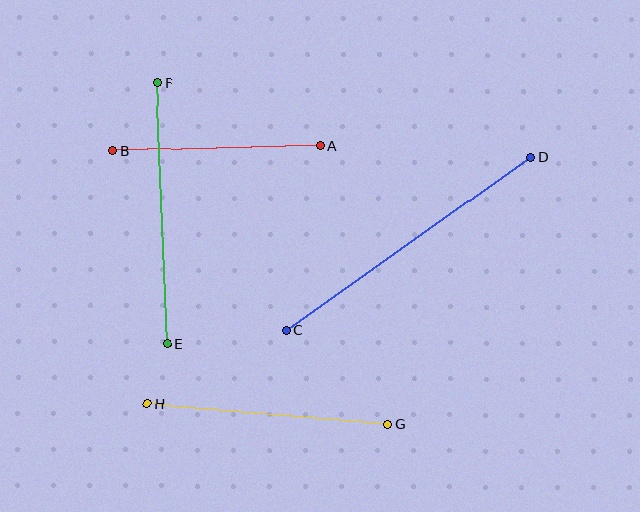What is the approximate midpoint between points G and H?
The midpoint is at approximately (268, 414) pixels.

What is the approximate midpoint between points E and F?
The midpoint is at approximately (162, 214) pixels.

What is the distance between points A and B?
The distance is approximately 207 pixels.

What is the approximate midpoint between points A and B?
The midpoint is at approximately (217, 148) pixels.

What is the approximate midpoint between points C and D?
The midpoint is at approximately (409, 243) pixels.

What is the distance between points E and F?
The distance is approximately 261 pixels.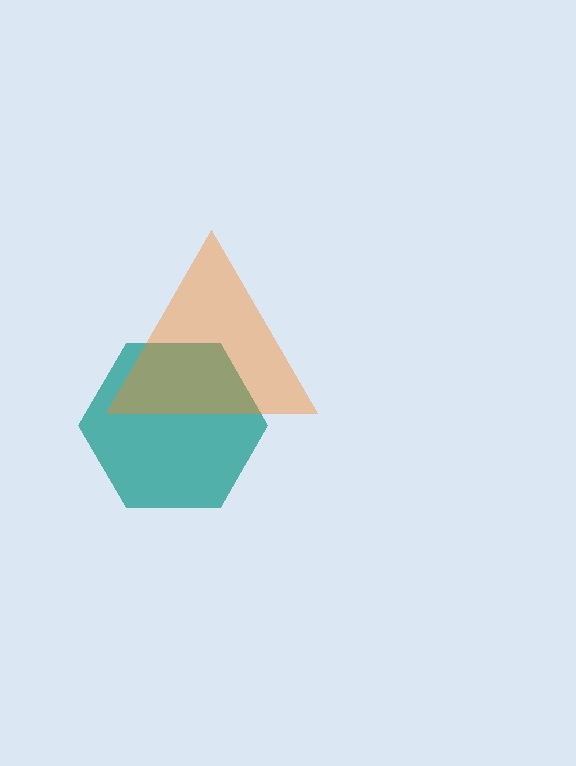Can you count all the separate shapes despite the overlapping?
Yes, there are 2 separate shapes.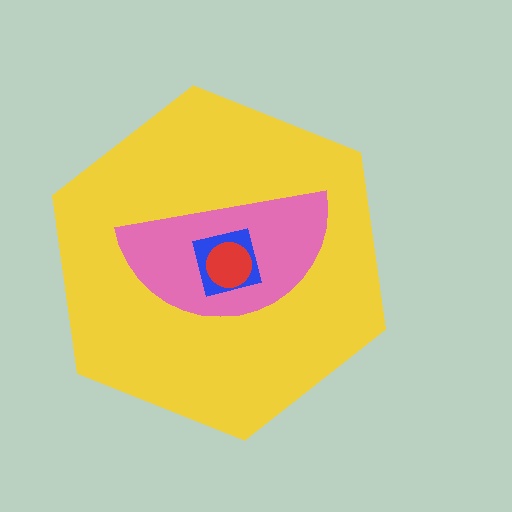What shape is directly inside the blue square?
The red circle.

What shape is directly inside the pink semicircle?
The blue square.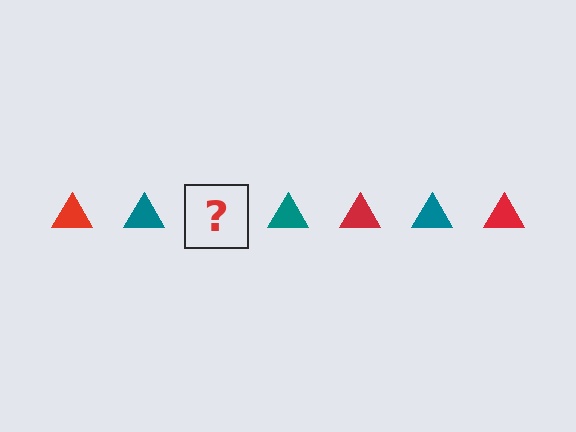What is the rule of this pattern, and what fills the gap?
The rule is that the pattern cycles through red, teal triangles. The gap should be filled with a red triangle.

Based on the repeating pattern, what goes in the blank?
The blank should be a red triangle.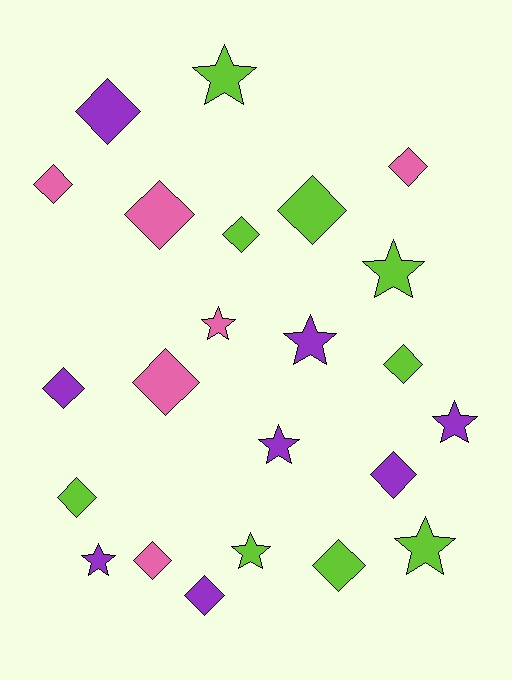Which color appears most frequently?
Lime, with 9 objects.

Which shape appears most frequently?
Diamond, with 14 objects.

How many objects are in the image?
There are 23 objects.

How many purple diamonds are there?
There are 4 purple diamonds.